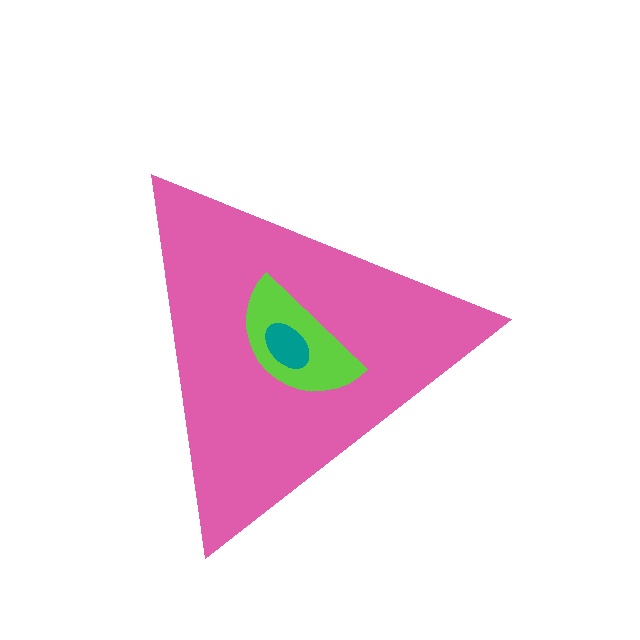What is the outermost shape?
The pink triangle.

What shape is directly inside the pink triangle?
The lime semicircle.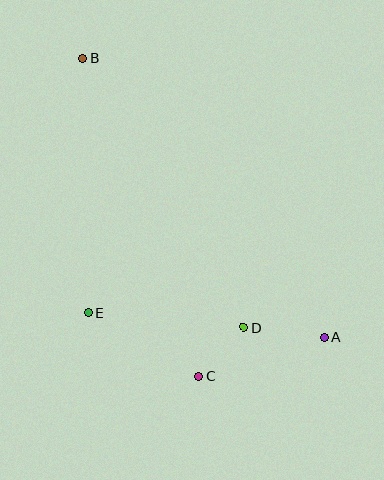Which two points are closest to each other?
Points C and D are closest to each other.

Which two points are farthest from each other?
Points A and B are farthest from each other.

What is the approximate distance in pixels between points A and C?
The distance between A and C is approximately 132 pixels.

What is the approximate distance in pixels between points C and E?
The distance between C and E is approximately 127 pixels.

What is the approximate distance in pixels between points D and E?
The distance between D and E is approximately 156 pixels.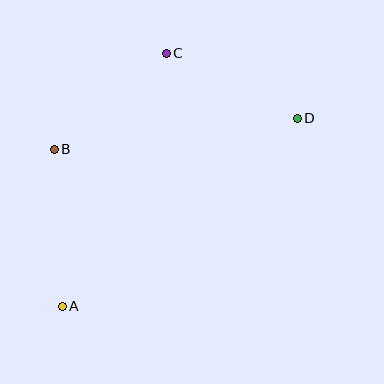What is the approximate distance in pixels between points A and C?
The distance between A and C is approximately 274 pixels.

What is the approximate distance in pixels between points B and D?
The distance between B and D is approximately 245 pixels.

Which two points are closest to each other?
Points C and D are closest to each other.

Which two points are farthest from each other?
Points A and D are farthest from each other.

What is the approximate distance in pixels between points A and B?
The distance between A and B is approximately 157 pixels.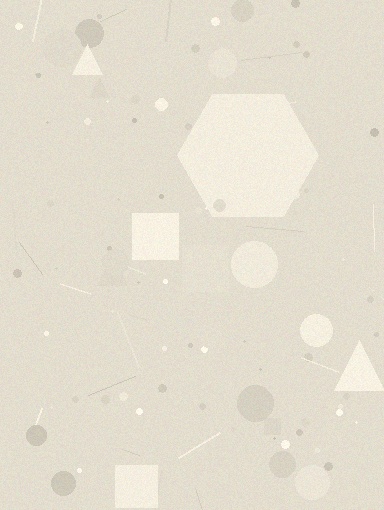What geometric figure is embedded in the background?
A hexagon is embedded in the background.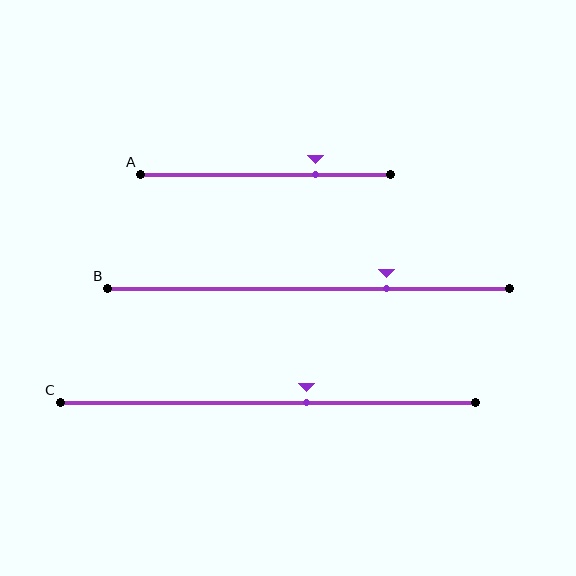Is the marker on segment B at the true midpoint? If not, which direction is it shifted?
No, the marker on segment B is shifted to the right by about 19% of the segment length.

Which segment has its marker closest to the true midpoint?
Segment C has its marker closest to the true midpoint.